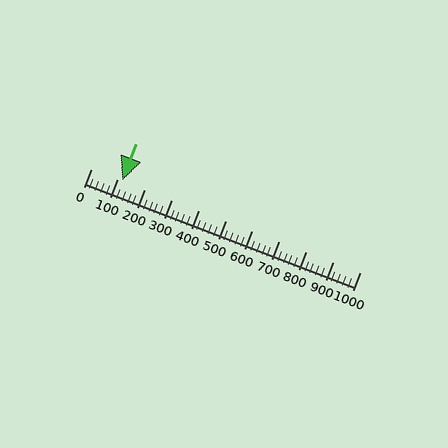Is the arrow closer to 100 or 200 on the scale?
The arrow is closer to 100.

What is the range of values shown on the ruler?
The ruler shows values from 0 to 1000.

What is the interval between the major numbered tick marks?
The major tick marks are spaced 100 units apart.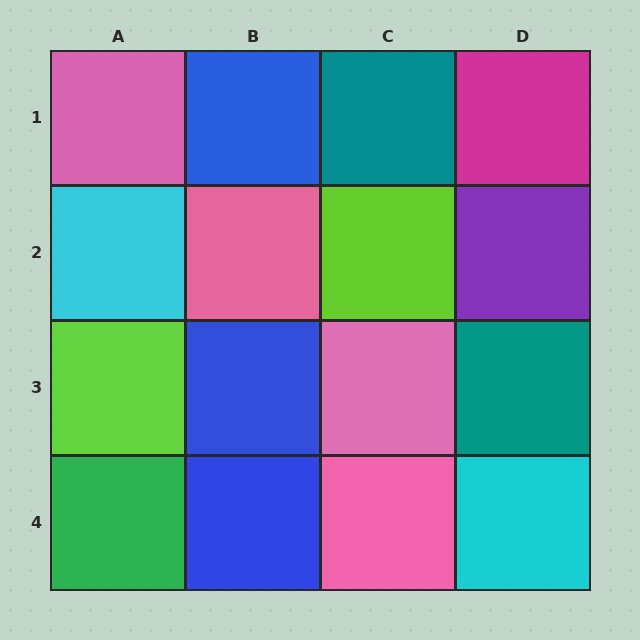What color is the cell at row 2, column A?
Cyan.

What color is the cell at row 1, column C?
Teal.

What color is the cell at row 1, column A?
Pink.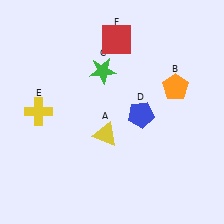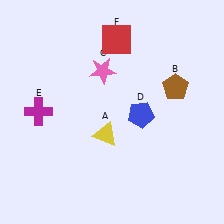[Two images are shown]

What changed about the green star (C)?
In Image 1, C is green. In Image 2, it changed to pink.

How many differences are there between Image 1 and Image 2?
There are 3 differences between the two images.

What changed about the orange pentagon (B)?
In Image 1, B is orange. In Image 2, it changed to brown.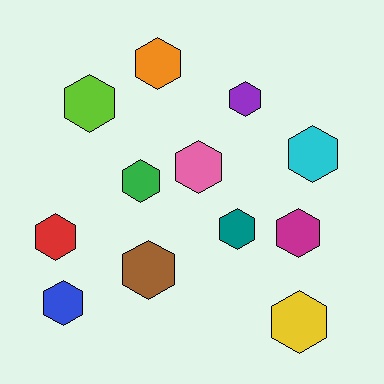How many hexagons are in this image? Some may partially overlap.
There are 12 hexagons.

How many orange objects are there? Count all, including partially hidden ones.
There is 1 orange object.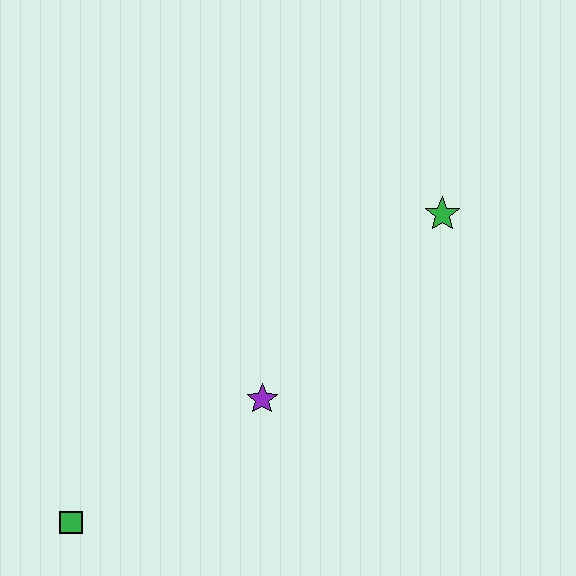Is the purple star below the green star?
Yes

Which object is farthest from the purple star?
The green star is farthest from the purple star.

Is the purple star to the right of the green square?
Yes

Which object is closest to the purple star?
The green square is closest to the purple star.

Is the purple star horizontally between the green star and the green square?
Yes